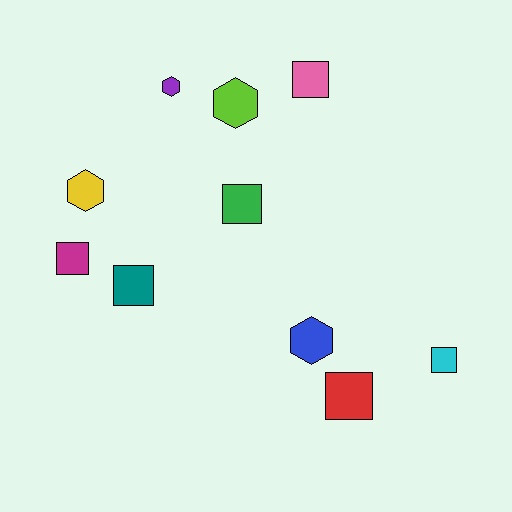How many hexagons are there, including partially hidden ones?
There are 4 hexagons.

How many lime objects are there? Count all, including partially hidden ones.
There is 1 lime object.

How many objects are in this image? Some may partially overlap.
There are 10 objects.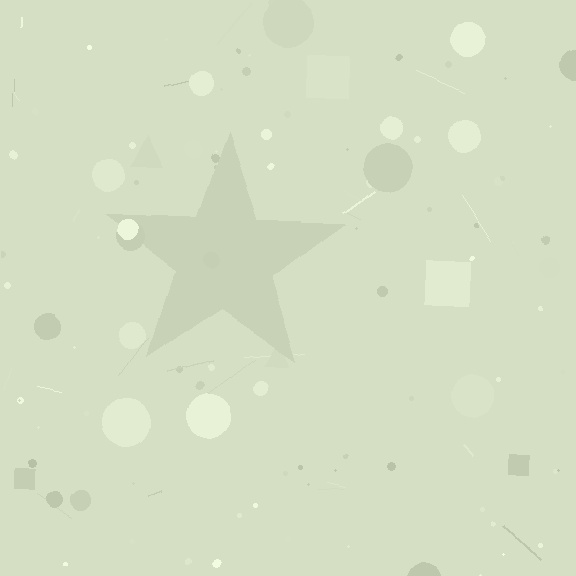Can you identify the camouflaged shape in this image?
The camouflaged shape is a star.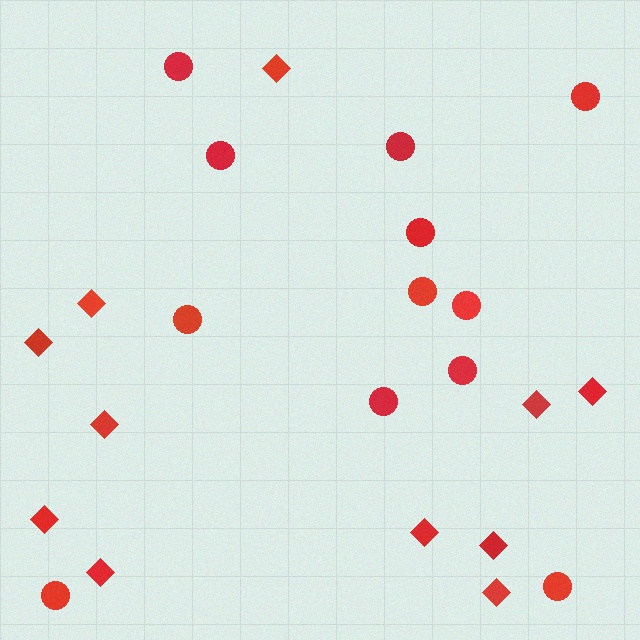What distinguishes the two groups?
There are 2 groups: one group of circles (12) and one group of diamonds (11).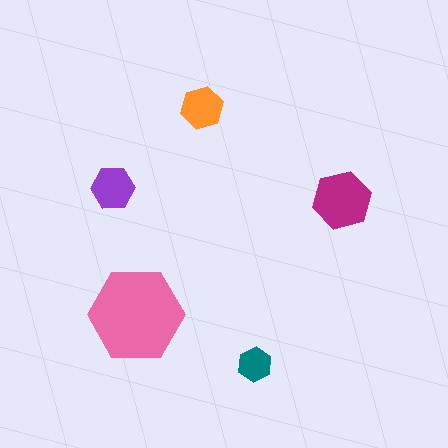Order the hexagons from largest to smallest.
the pink one, the magenta one, the purple one, the orange one, the teal one.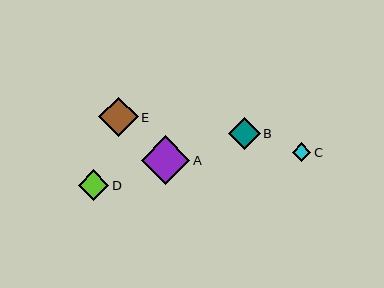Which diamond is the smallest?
Diamond C is the smallest with a size of approximately 18 pixels.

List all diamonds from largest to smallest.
From largest to smallest: A, E, B, D, C.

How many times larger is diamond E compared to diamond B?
Diamond E is approximately 1.2 times the size of diamond B.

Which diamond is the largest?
Diamond A is the largest with a size of approximately 48 pixels.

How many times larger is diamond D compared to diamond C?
Diamond D is approximately 1.7 times the size of diamond C.